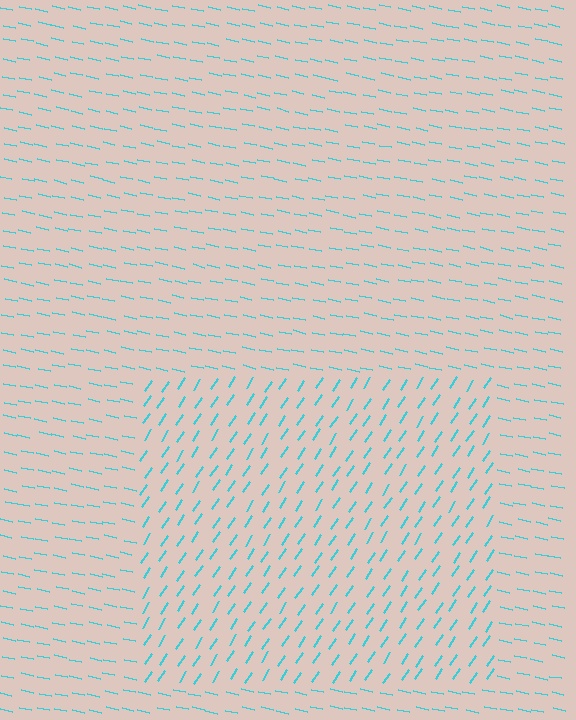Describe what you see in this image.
The image is filled with small cyan line segments. A rectangle region in the image has lines oriented differently from the surrounding lines, creating a visible texture boundary.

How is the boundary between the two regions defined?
The boundary is defined purely by a change in line orientation (approximately 69 degrees difference). All lines are the same color and thickness.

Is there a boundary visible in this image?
Yes, there is a texture boundary formed by a change in line orientation.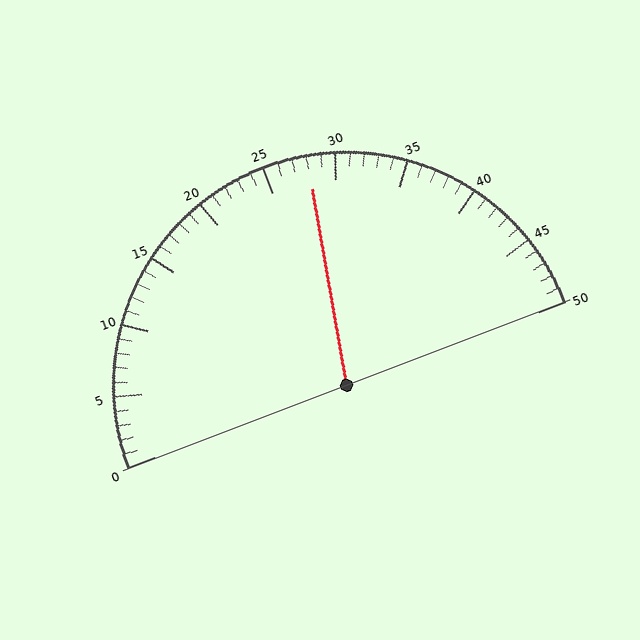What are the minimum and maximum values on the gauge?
The gauge ranges from 0 to 50.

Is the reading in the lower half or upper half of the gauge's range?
The reading is in the upper half of the range (0 to 50).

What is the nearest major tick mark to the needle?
The nearest major tick mark is 30.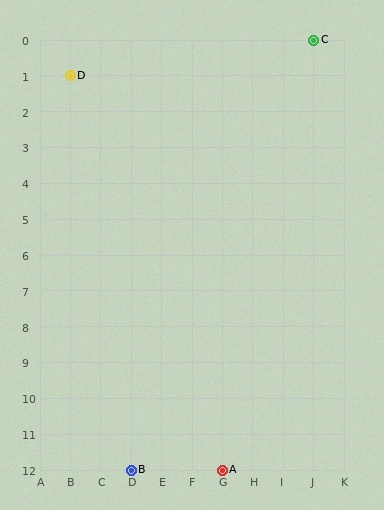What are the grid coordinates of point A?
Point A is at grid coordinates (G, 12).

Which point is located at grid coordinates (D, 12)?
Point B is at (D, 12).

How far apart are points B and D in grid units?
Points B and D are 2 columns and 11 rows apart (about 11.2 grid units diagonally).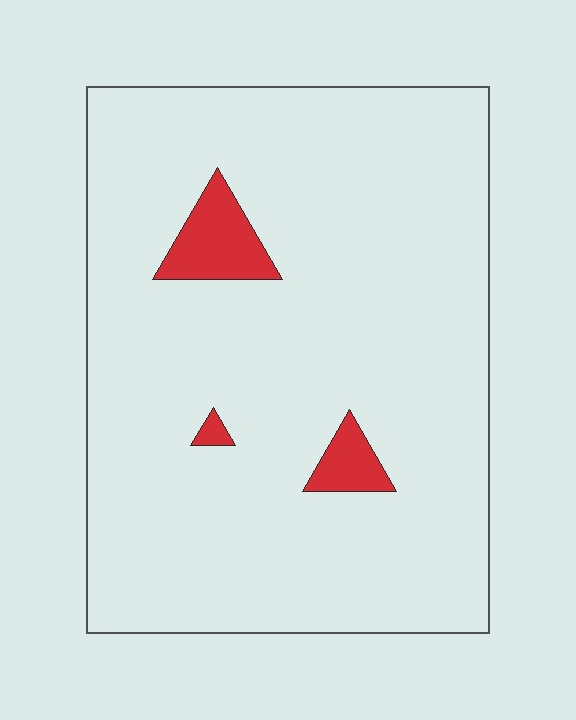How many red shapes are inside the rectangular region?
3.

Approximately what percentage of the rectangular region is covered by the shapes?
Approximately 5%.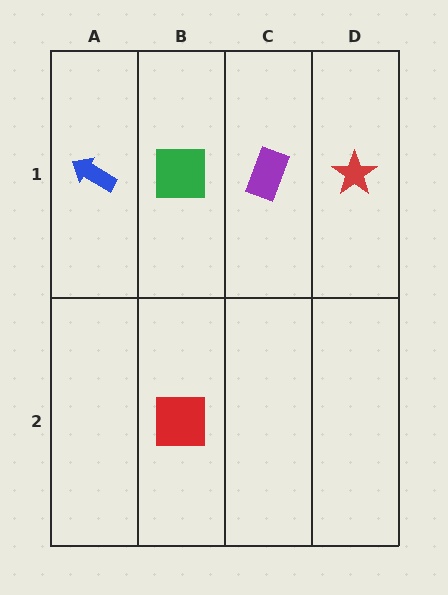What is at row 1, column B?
A green square.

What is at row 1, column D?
A red star.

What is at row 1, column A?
A blue arrow.